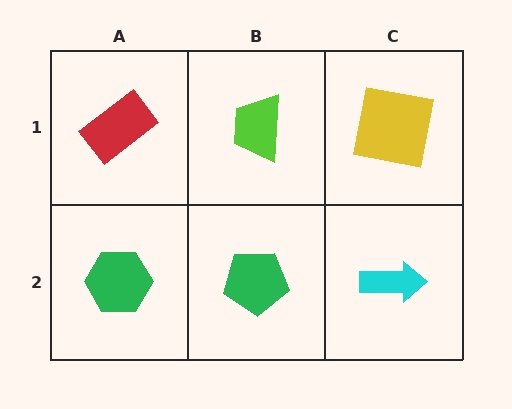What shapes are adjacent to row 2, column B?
A lime trapezoid (row 1, column B), a green hexagon (row 2, column A), a cyan arrow (row 2, column C).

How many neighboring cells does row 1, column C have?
2.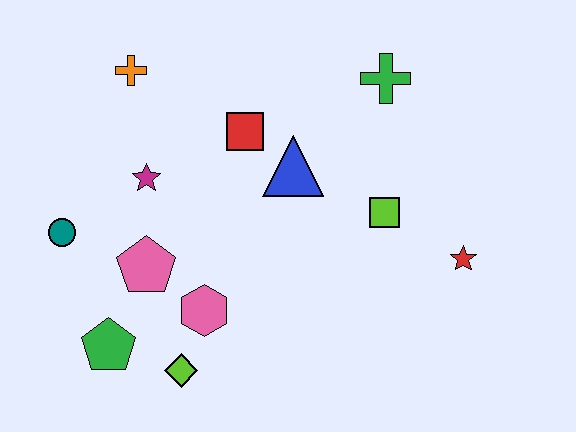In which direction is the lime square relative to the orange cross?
The lime square is to the right of the orange cross.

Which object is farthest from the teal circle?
The red star is farthest from the teal circle.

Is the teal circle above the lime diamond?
Yes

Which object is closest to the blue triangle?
The red square is closest to the blue triangle.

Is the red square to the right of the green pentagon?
Yes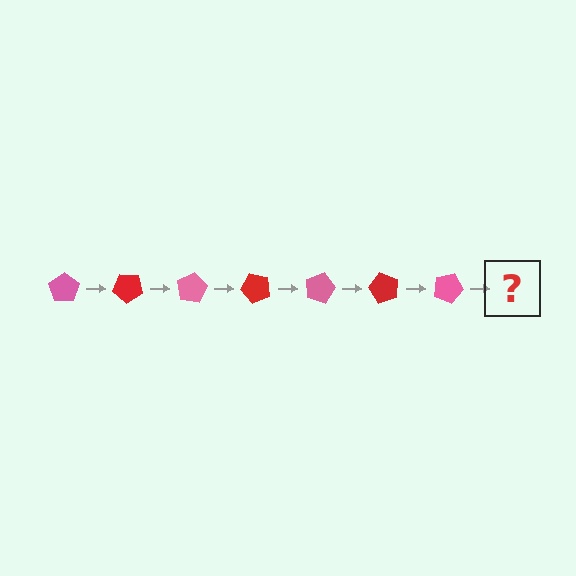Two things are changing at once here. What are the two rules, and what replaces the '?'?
The two rules are that it rotates 40 degrees each step and the color cycles through pink and red. The '?' should be a red pentagon, rotated 280 degrees from the start.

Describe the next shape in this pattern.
It should be a red pentagon, rotated 280 degrees from the start.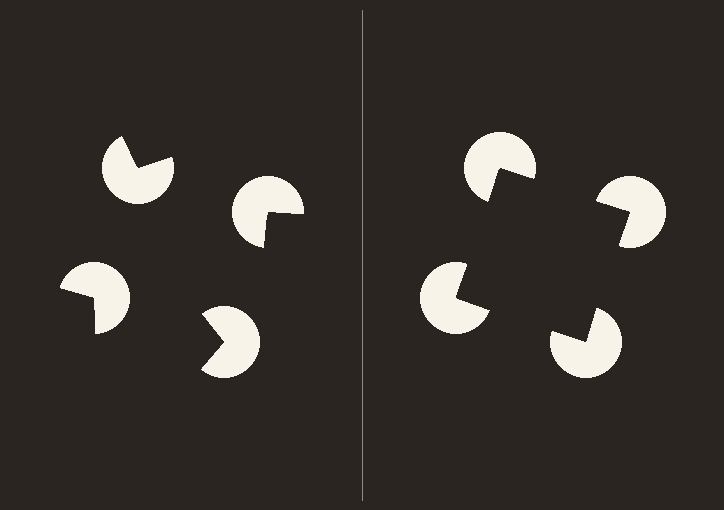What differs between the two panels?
The pac-man discs are positioned identically on both sides; only the wedge orientations differ. On the right they align to a square; on the left they are misaligned.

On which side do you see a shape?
An illusory square appears on the right side. On the left side the wedge cuts are rotated, so no coherent shape forms.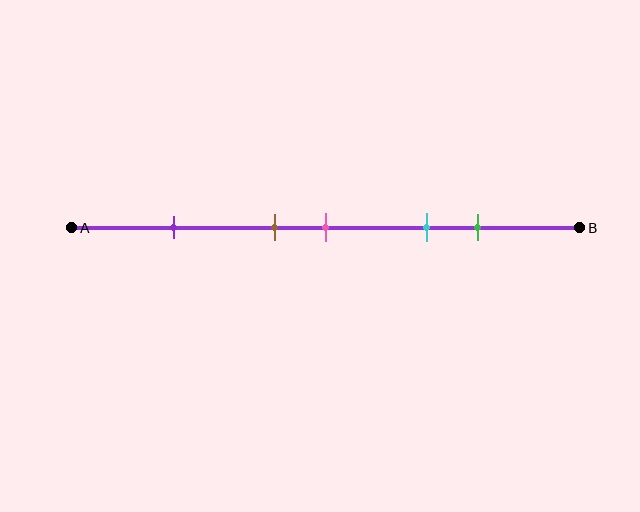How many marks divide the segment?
There are 5 marks dividing the segment.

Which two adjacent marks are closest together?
The brown and pink marks are the closest adjacent pair.